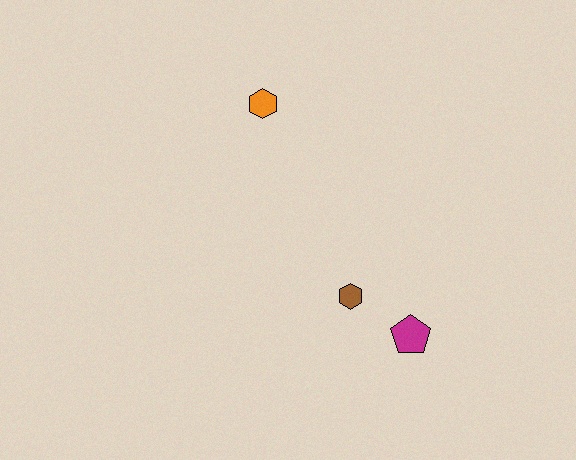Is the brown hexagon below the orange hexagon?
Yes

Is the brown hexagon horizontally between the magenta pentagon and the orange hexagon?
Yes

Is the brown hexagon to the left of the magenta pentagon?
Yes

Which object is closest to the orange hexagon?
The brown hexagon is closest to the orange hexagon.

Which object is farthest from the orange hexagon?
The magenta pentagon is farthest from the orange hexagon.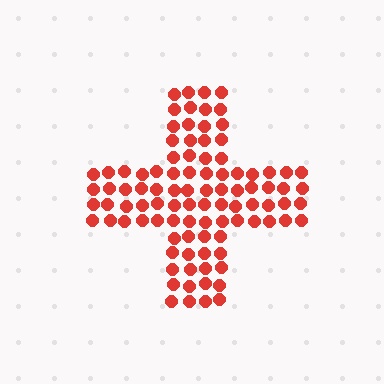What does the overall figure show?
The overall figure shows a cross.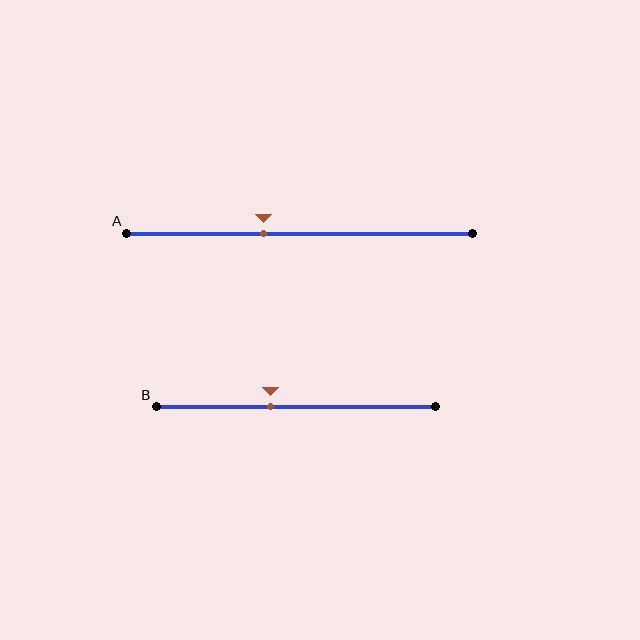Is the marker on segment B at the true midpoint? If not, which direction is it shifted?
No, the marker on segment B is shifted to the left by about 9% of the segment length.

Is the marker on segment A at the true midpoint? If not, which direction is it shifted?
No, the marker on segment A is shifted to the left by about 10% of the segment length.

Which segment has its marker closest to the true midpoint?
Segment B has its marker closest to the true midpoint.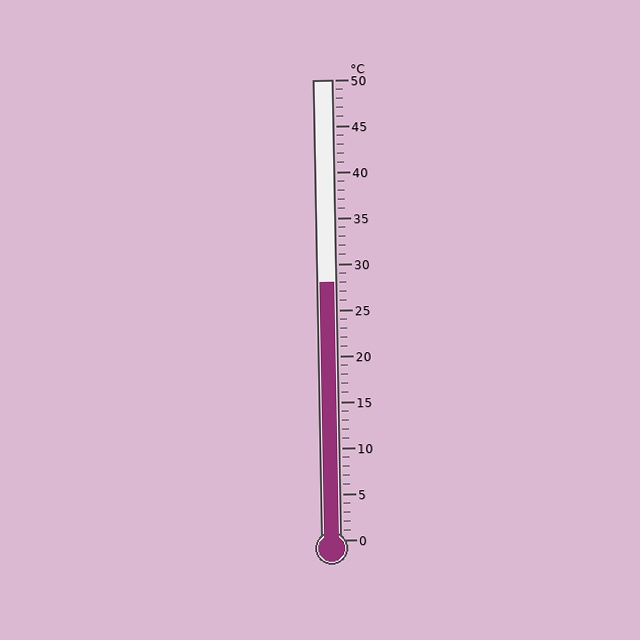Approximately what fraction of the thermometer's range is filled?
The thermometer is filled to approximately 55% of its range.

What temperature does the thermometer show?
The thermometer shows approximately 28°C.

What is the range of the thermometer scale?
The thermometer scale ranges from 0°C to 50°C.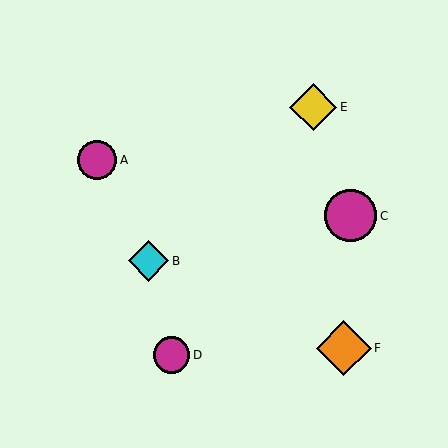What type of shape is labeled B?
Shape B is a cyan diamond.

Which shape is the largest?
The orange diamond (labeled F) is the largest.